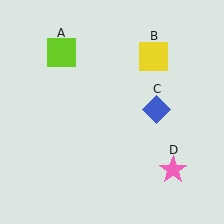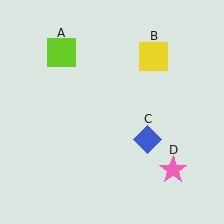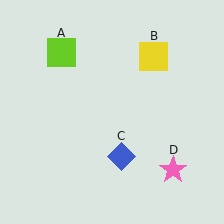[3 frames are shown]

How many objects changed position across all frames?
1 object changed position: blue diamond (object C).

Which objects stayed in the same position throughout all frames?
Lime square (object A) and yellow square (object B) and pink star (object D) remained stationary.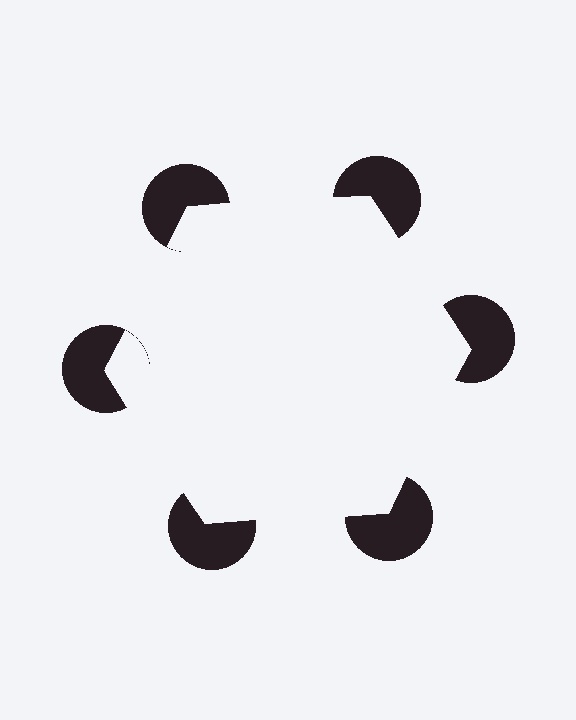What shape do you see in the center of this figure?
An illusory hexagon — its edges are inferred from the aligned wedge cuts in the pac-man discs, not physically drawn.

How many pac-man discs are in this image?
There are 6 — one at each vertex of the illusory hexagon.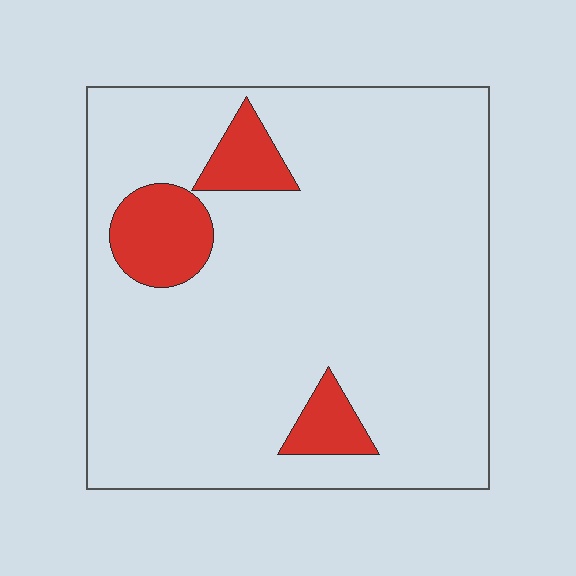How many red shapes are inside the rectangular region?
3.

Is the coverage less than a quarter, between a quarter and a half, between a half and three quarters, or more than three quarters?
Less than a quarter.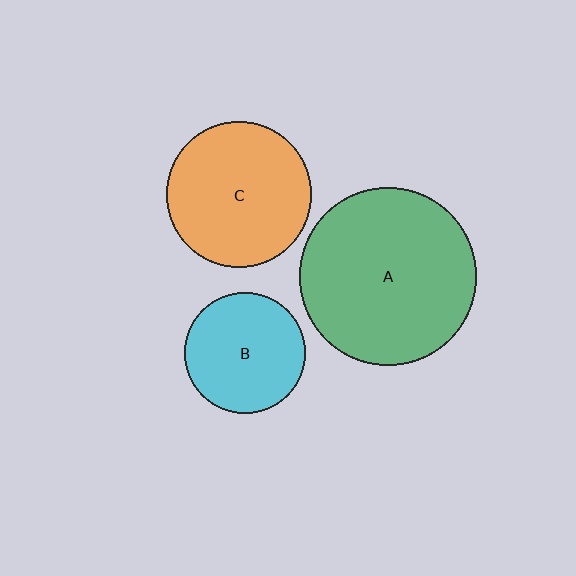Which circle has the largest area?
Circle A (green).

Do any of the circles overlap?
No, none of the circles overlap.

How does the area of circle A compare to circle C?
Approximately 1.5 times.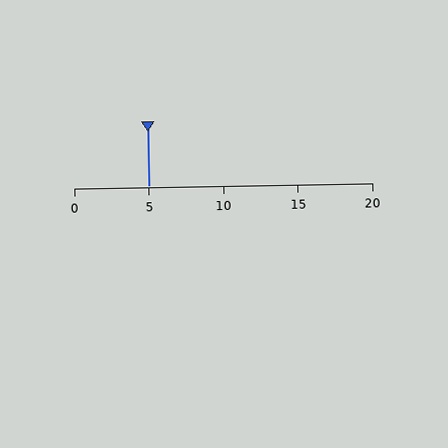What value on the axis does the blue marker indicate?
The marker indicates approximately 5.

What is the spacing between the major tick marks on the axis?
The major ticks are spaced 5 apart.